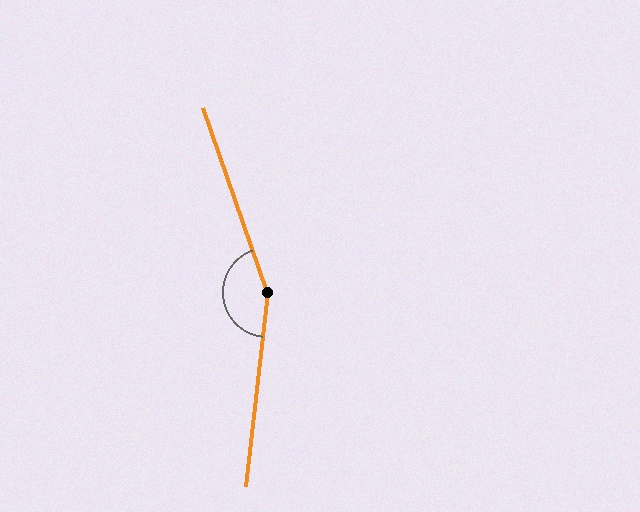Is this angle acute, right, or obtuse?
It is obtuse.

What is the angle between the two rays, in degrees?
Approximately 154 degrees.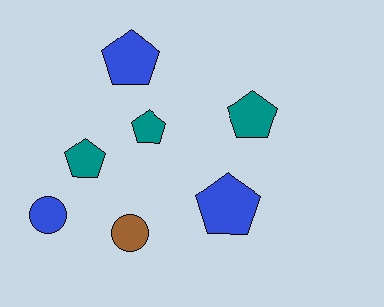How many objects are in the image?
There are 7 objects.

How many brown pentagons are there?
There are no brown pentagons.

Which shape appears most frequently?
Pentagon, with 5 objects.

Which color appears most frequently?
Teal, with 3 objects.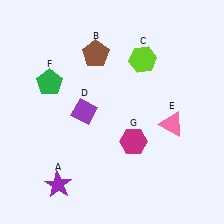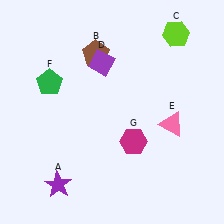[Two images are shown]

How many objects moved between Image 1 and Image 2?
2 objects moved between the two images.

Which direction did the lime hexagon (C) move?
The lime hexagon (C) moved right.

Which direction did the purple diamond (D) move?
The purple diamond (D) moved up.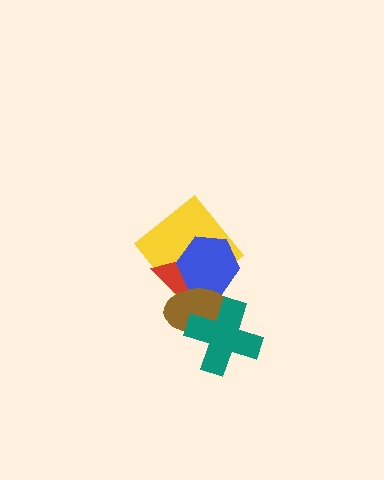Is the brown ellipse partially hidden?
Yes, it is partially covered by another shape.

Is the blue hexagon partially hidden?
Yes, it is partially covered by another shape.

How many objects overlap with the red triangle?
4 objects overlap with the red triangle.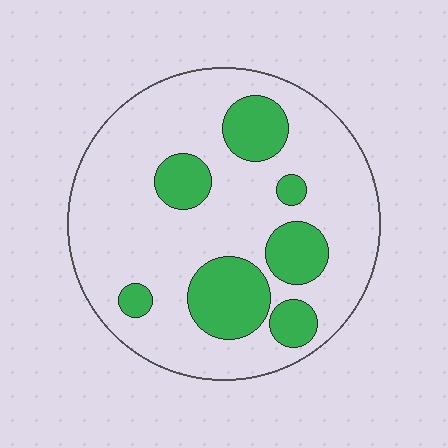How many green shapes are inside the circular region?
7.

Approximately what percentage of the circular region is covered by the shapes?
Approximately 25%.